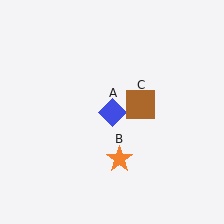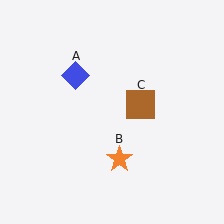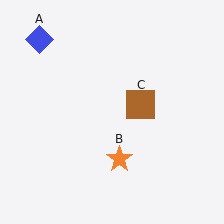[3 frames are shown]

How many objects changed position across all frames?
1 object changed position: blue diamond (object A).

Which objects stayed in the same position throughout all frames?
Orange star (object B) and brown square (object C) remained stationary.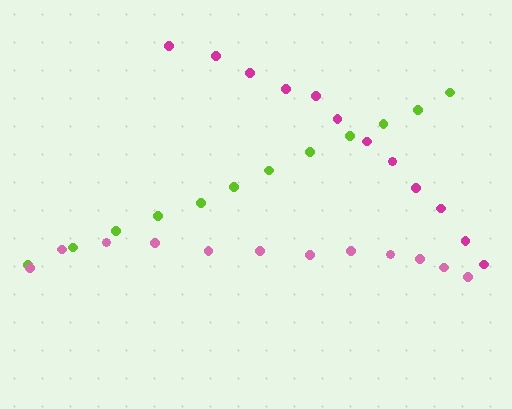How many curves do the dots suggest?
There are 3 distinct paths.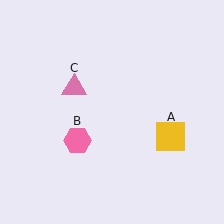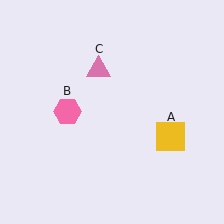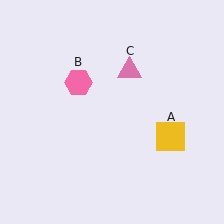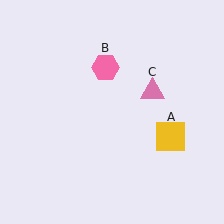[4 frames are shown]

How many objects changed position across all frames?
2 objects changed position: pink hexagon (object B), pink triangle (object C).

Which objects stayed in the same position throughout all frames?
Yellow square (object A) remained stationary.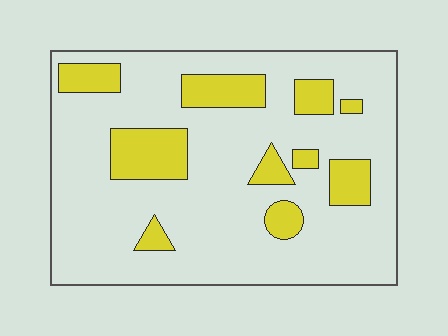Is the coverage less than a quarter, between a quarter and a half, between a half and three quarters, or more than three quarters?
Less than a quarter.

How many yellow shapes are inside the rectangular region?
10.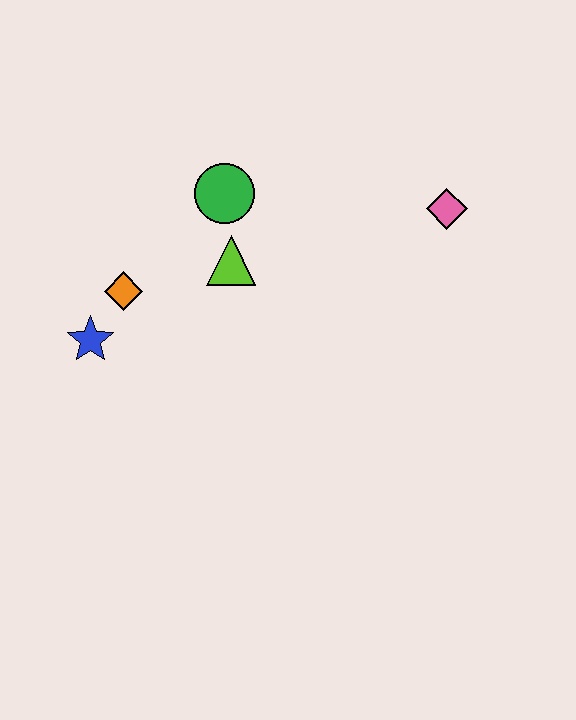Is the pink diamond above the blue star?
Yes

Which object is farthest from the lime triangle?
The pink diamond is farthest from the lime triangle.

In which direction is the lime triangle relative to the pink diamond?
The lime triangle is to the left of the pink diamond.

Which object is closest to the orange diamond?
The blue star is closest to the orange diamond.